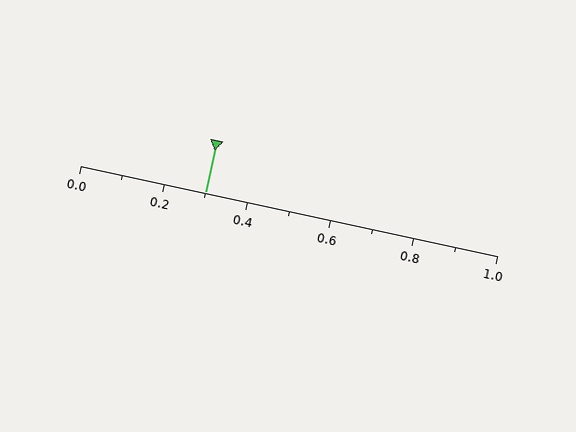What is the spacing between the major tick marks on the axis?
The major ticks are spaced 0.2 apart.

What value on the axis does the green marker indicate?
The marker indicates approximately 0.3.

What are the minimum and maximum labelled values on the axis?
The axis runs from 0.0 to 1.0.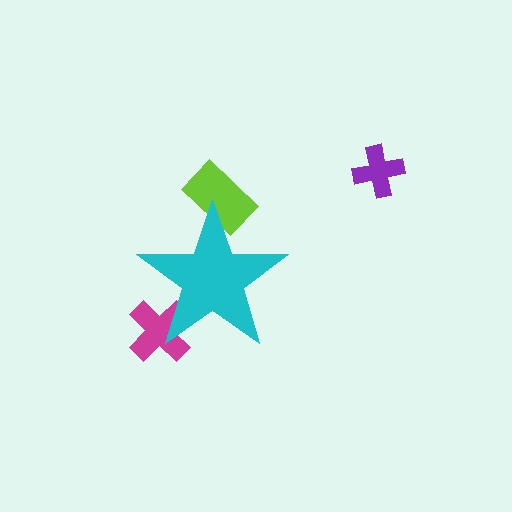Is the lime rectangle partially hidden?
Yes, the lime rectangle is partially hidden behind the cyan star.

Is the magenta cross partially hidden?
Yes, the magenta cross is partially hidden behind the cyan star.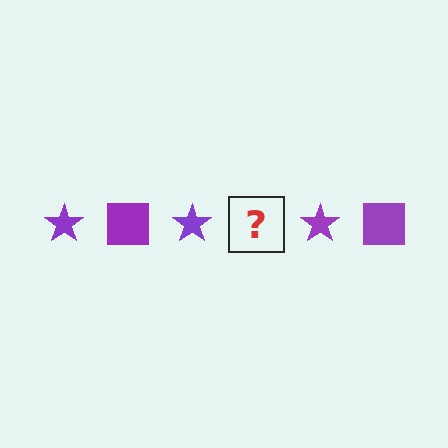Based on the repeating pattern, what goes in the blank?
The blank should be a purple square.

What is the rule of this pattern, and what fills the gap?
The rule is that the pattern cycles through star, square shapes in purple. The gap should be filled with a purple square.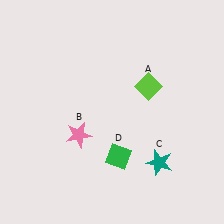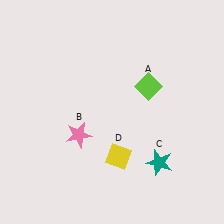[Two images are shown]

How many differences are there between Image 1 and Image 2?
There is 1 difference between the two images.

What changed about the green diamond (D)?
In Image 1, D is green. In Image 2, it changed to yellow.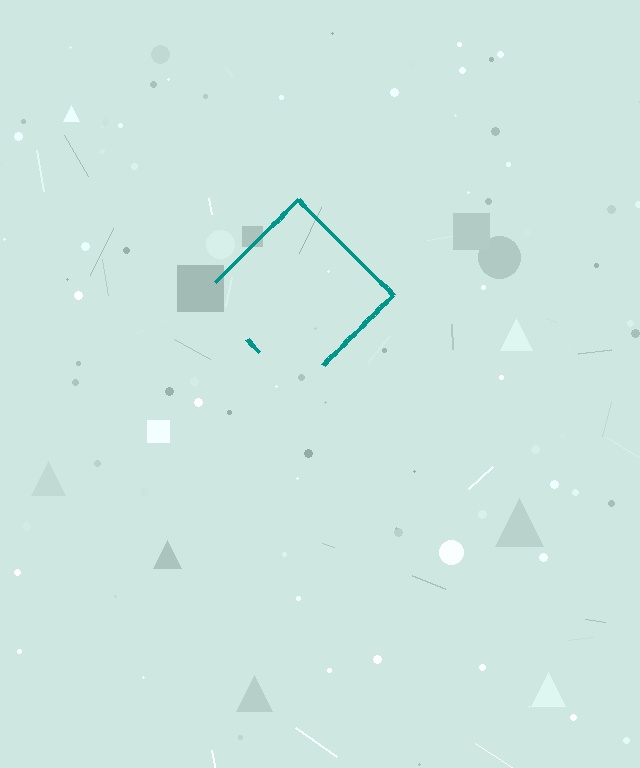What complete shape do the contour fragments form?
The contour fragments form a diamond.